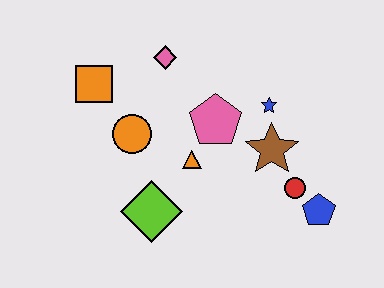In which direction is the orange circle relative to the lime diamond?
The orange circle is above the lime diamond.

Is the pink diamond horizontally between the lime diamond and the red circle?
Yes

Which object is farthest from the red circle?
The orange square is farthest from the red circle.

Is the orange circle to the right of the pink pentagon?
No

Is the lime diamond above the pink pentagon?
No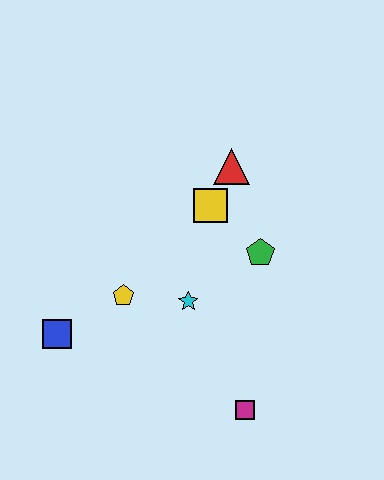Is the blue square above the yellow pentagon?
No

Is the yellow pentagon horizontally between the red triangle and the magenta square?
No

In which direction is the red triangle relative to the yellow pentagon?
The red triangle is above the yellow pentagon.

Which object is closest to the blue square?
The yellow pentagon is closest to the blue square.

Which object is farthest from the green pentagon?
The blue square is farthest from the green pentagon.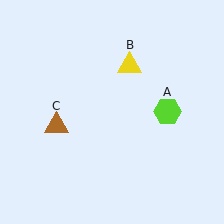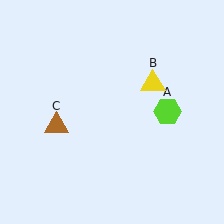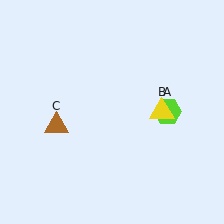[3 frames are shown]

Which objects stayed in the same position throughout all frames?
Lime hexagon (object A) and brown triangle (object C) remained stationary.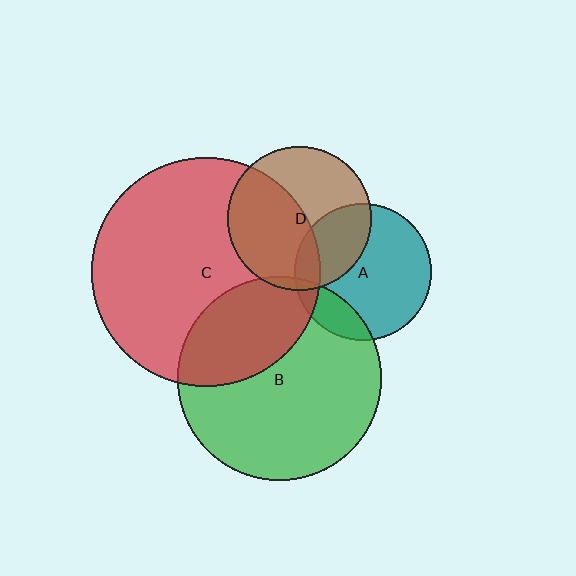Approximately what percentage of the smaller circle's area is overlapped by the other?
Approximately 50%.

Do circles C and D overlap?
Yes.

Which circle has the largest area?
Circle C (red).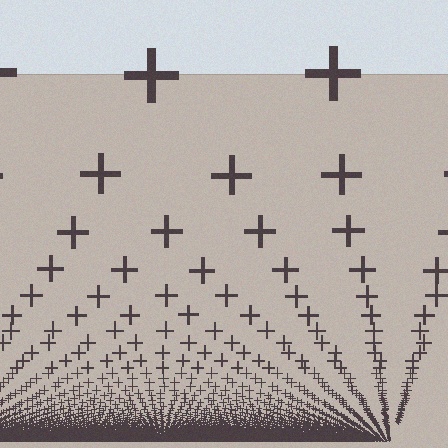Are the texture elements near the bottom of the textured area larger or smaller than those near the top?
Smaller. The gradient is inverted — elements near the bottom are smaller and denser.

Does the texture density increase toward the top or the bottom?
Density increases toward the bottom.